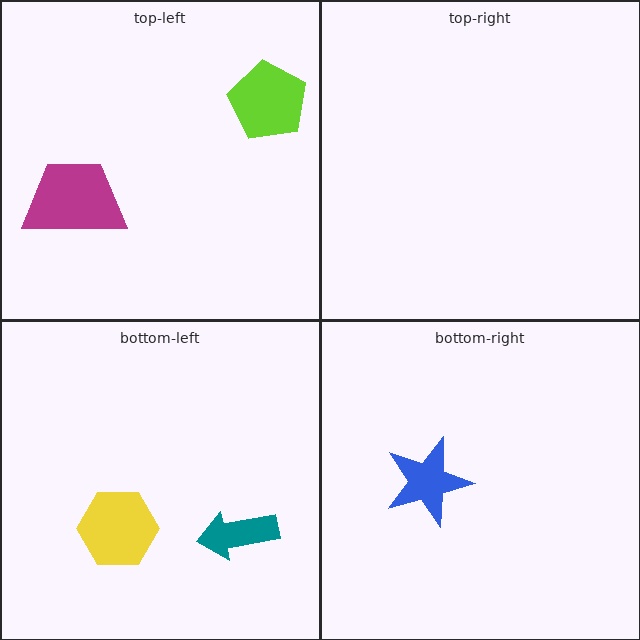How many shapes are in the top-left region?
2.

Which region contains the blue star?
The bottom-right region.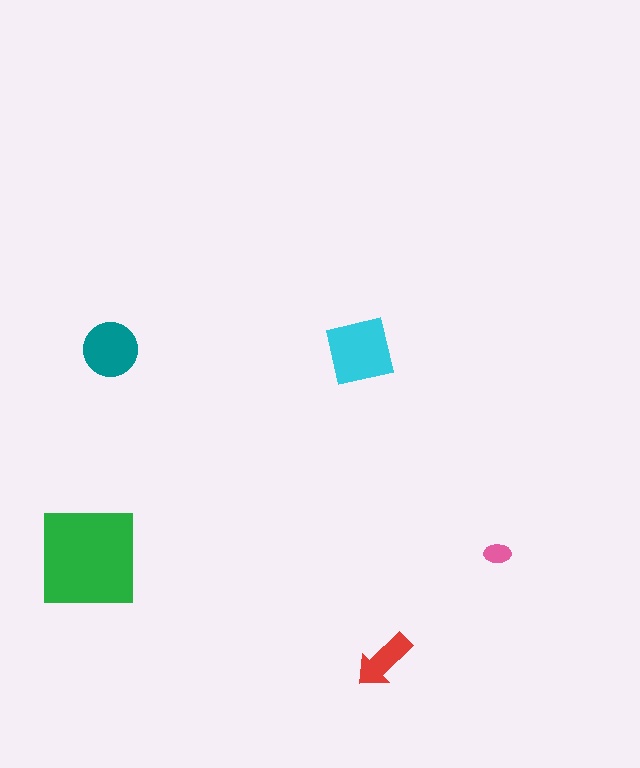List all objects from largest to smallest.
The green square, the cyan square, the teal circle, the red arrow, the pink ellipse.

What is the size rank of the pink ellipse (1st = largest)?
5th.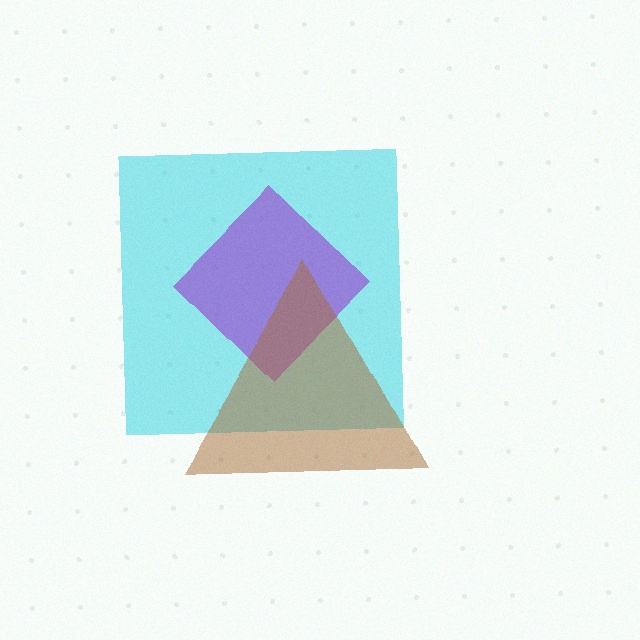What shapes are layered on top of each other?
The layered shapes are: a cyan square, a purple diamond, a brown triangle.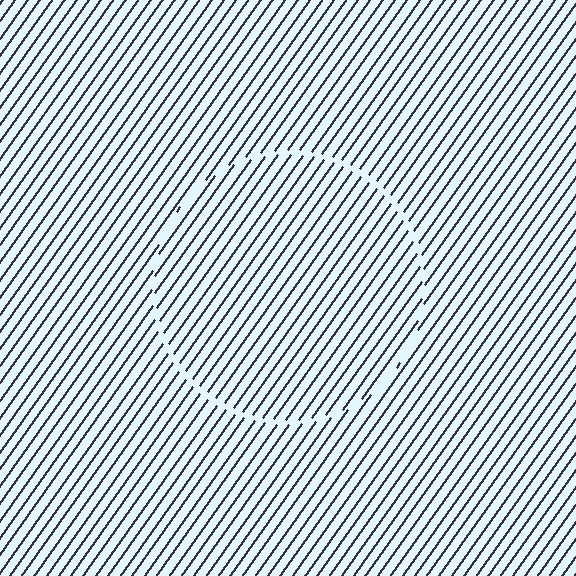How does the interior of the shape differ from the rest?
The interior of the shape contains the same grating, shifted by half a period — the contour is defined by the phase discontinuity where line-ends from the inner and outer gratings abut.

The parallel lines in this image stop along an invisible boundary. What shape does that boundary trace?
An illusory circle. The interior of the shape contains the same grating, shifted by half a period — the contour is defined by the phase discontinuity where line-ends from the inner and outer gratings abut.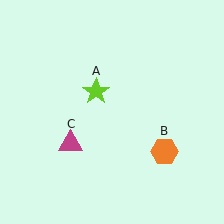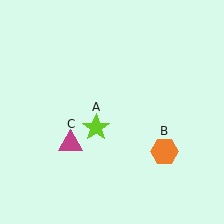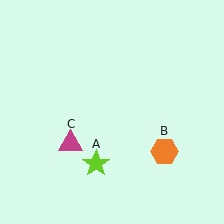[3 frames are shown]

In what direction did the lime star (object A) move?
The lime star (object A) moved down.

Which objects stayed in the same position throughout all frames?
Orange hexagon (object B) and magenta triangle (object C) remained stationary.